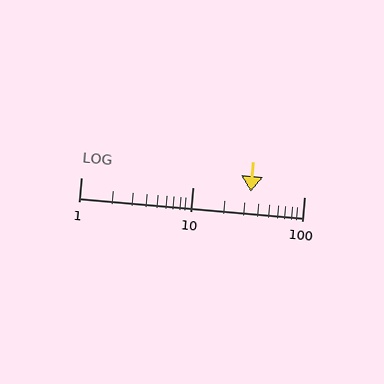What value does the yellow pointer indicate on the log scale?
The pointer indicates approximately 33.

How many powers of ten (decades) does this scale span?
The scale spans 2 decades, from 1 to 100.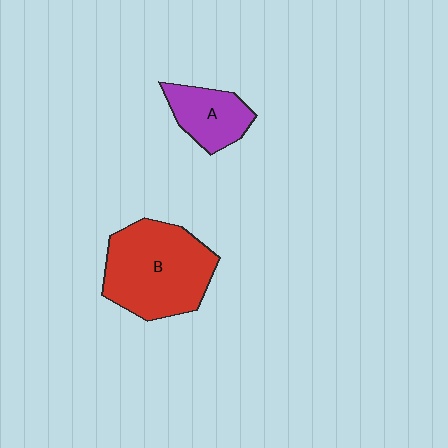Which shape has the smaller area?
Shape A (purple).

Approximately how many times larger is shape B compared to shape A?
Approximately 2.1 times.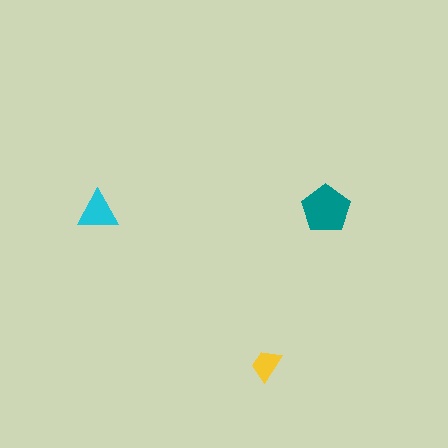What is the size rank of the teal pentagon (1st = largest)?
1st.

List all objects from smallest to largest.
The yellow trapezoid, the cyan triangle, the teal pentagon.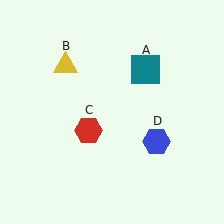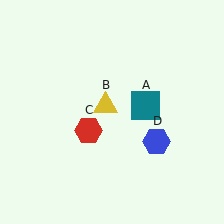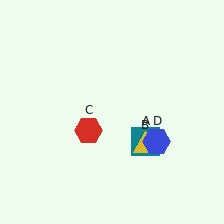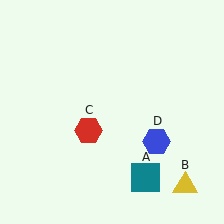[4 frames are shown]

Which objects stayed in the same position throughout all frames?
Red hexagon (object C) and blue hexagon (object D) remained stationary.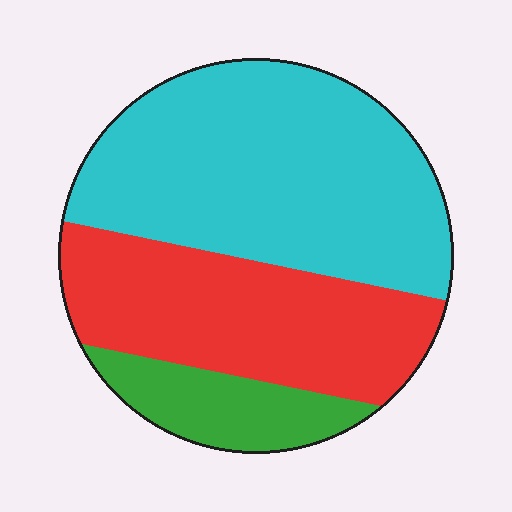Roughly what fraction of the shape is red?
Red covers about 35% of the shape.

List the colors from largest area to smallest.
From largest to smallest: cyan, red, green.